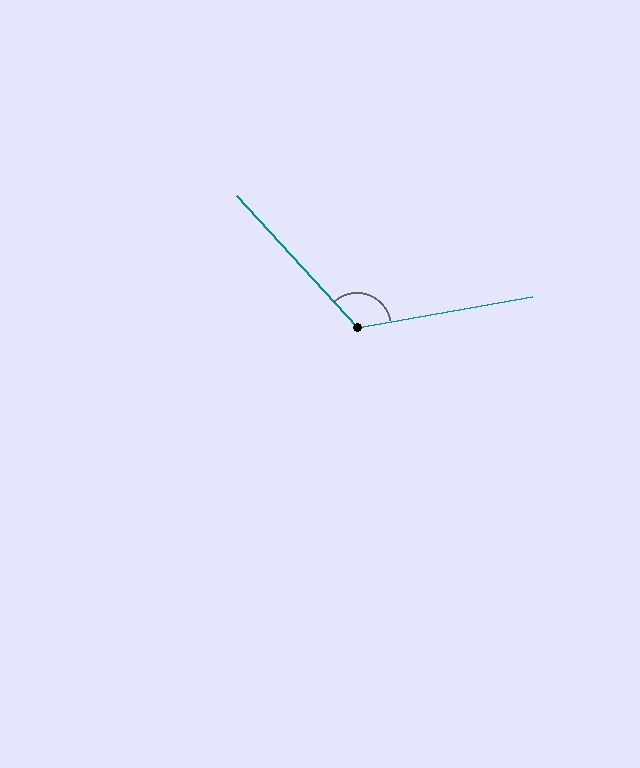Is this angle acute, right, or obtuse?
It is obtuse.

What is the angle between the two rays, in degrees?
Approximately 123 degrees.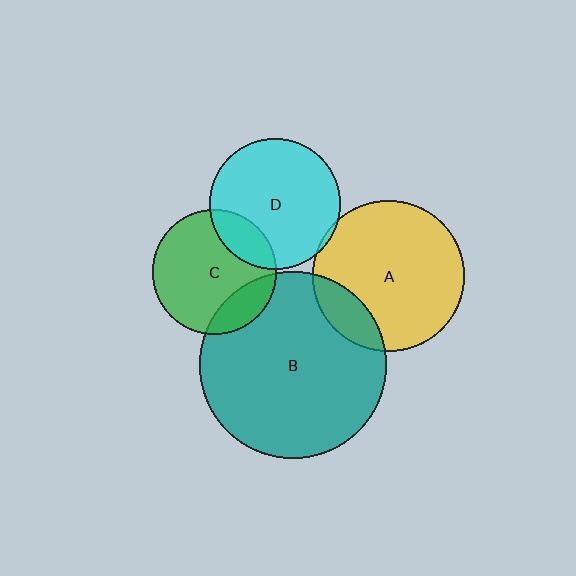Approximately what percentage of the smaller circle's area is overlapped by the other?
Approximately 20%.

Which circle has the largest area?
Circle B (teal).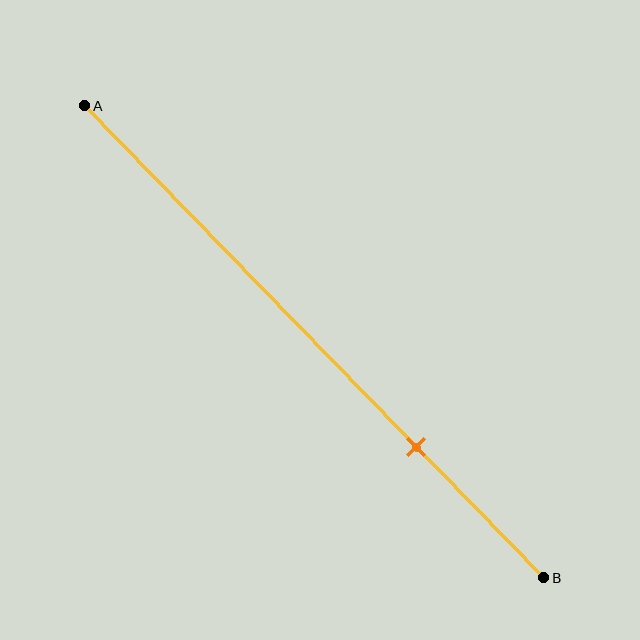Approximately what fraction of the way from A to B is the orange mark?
The orange mark is approximately 70% of the way from A to B.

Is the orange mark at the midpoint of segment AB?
No, the mark is at about 70% from A, not at the 50% midpoint.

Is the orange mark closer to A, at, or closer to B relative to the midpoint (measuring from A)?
The orange mark is closer to point B than the midpoint of segment AB.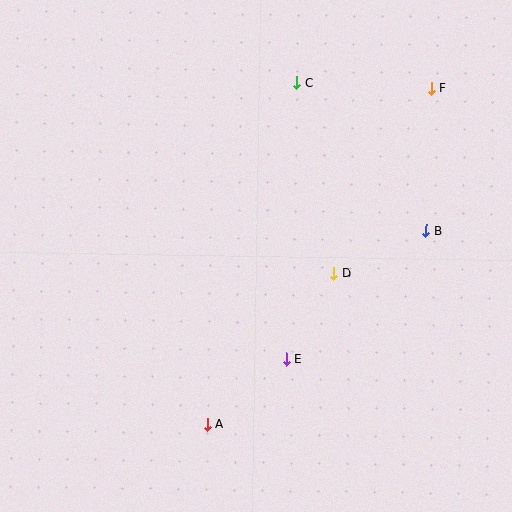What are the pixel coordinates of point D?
Point D is at (333, 273).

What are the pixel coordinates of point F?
Point F is at (431, 88).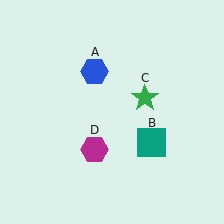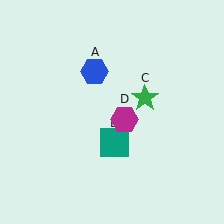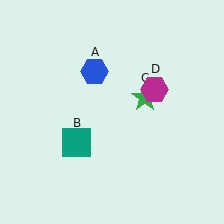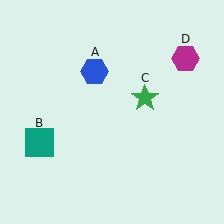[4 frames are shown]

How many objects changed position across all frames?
2 objects changed position: teal square (object B), magenta hexagon (object D).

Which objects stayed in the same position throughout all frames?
Blue hexagon (object A) and green star (object C) remained stationary.